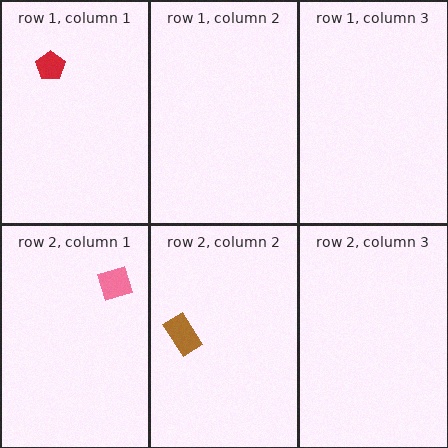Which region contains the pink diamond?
The row 2, column 1 region.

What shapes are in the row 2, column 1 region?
The pink diamond.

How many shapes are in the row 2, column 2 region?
1.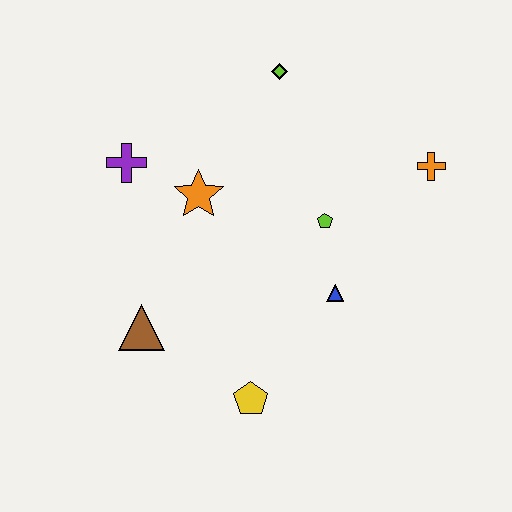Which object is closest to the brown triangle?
The yellow pentagon is closest to the brown triangle.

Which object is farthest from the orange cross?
The brown triangle is farthest from the orange cross.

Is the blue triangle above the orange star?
No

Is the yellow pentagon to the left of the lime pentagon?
Yes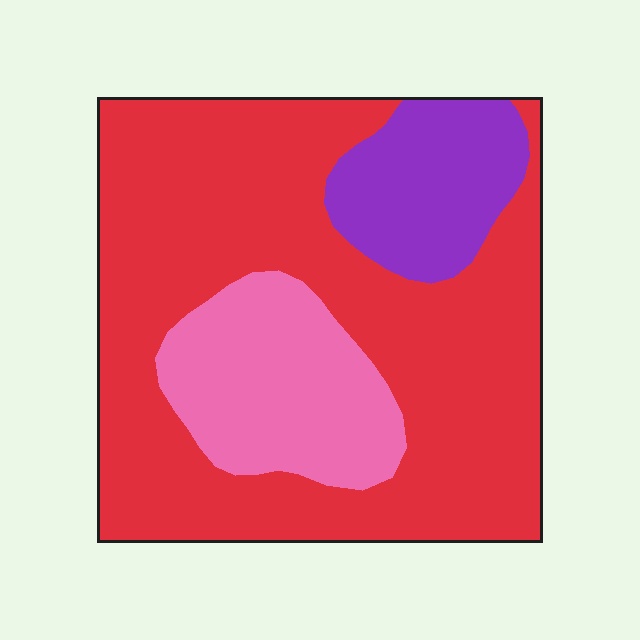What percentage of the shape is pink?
Pink takes up between a sixth and a third of the shape.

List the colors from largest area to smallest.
From largest to smallest: red, pink, purple.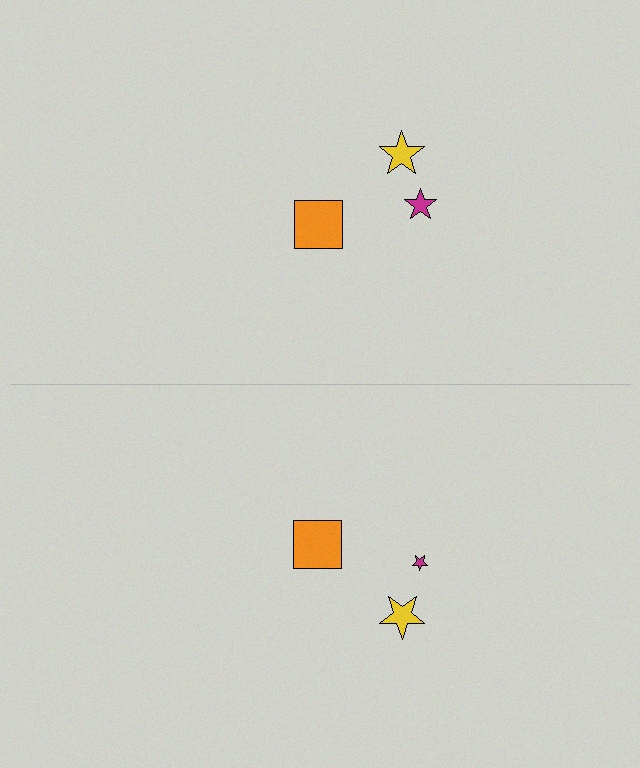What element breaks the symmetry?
The magenta star on the bottom side has a different size than its mirror counterpart.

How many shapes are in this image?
There are 6 shapes in this image.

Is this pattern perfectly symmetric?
No, the pattern is not perfectly symmetric. The magenta star on the bottom side has a different size than its mirror counterpart.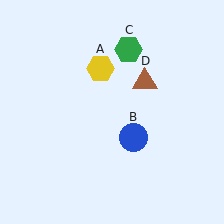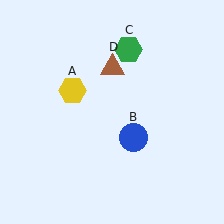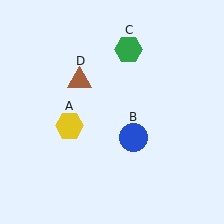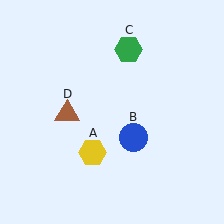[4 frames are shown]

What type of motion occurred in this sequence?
The yellow hexagon (object A), brown triangle (object D) rotated counterclockwise around the center of the scene.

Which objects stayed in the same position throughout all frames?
Blue circle (object B) and green hexagon (object C) remained stationary.